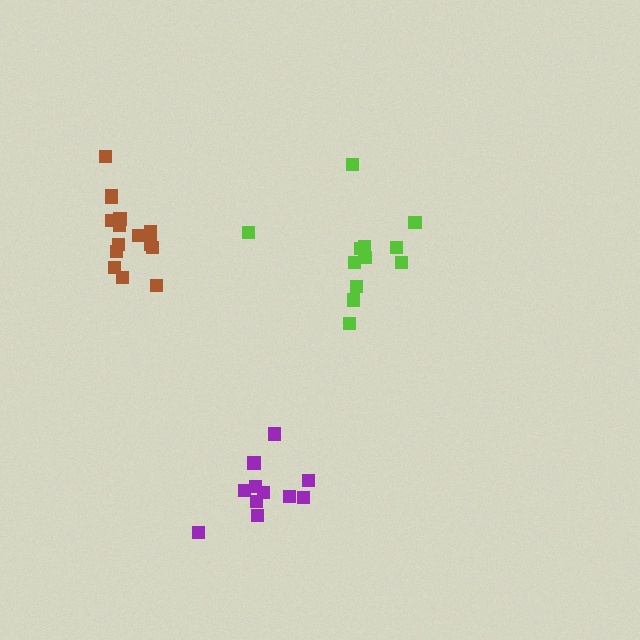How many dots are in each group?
Group 1: 12 dots, Group 2: 15 dots, Group 3: 11 dots (38 total).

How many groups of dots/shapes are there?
There are 3 groups.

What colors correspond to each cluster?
The clusters are colored: lime, brown, purple.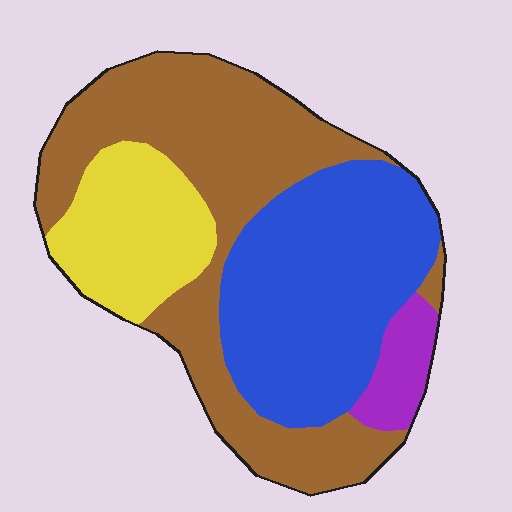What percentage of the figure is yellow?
Yellow takes up about one sixth (1/6) of the figure.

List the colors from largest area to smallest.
From largest to smallest: brown, blue, yellow, purple.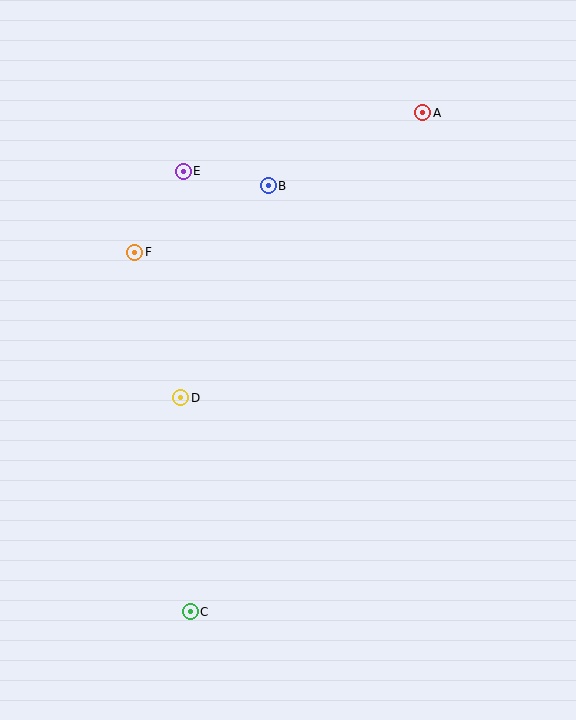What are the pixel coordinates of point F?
Point F is at (135, 252).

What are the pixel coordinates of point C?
Point C is at (190, 612).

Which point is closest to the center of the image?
Point D at (181, 398) is closest to the center.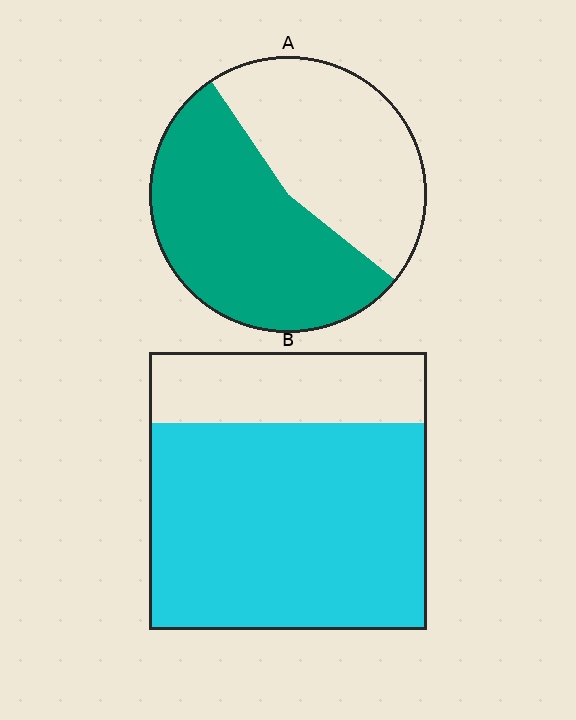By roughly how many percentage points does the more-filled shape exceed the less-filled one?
By roughly 20 percentage points (B over A).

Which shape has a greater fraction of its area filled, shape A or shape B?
Shape B.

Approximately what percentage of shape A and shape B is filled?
A is approximately 55% and B is approximately 75%.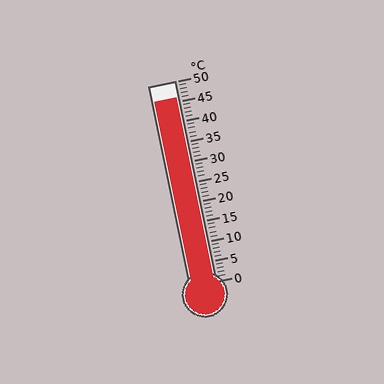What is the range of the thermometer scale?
The thermometer scale ranges from 0°C to 50°C.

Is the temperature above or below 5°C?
The temperature is above 5°C.